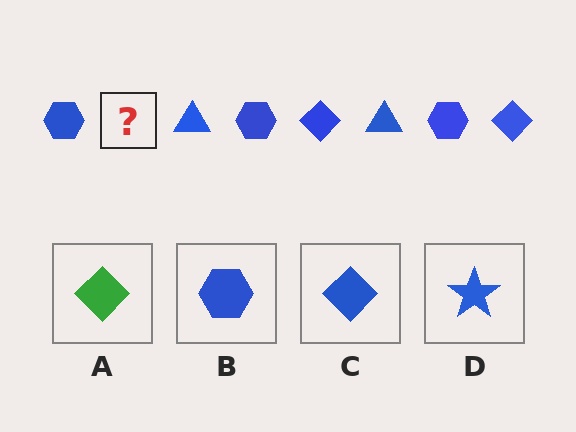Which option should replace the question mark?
Option C.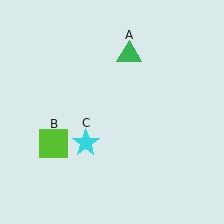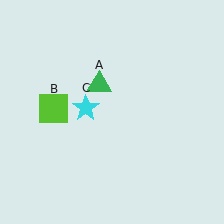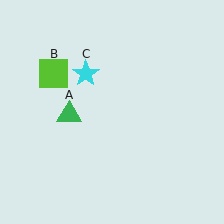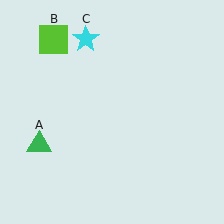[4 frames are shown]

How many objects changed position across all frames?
3 objects changed position: green triangle (object A), lime square (object B), cyan star (object C).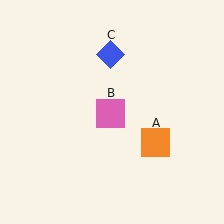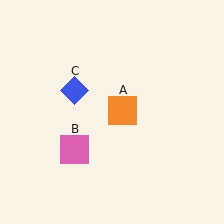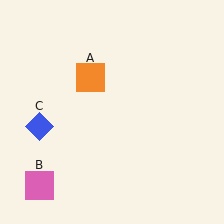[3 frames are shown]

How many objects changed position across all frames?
3 objects changed position: orange square (object A), pink square (object B), blue diamond (object C).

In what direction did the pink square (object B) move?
The pink square (object B) moved down and to the left.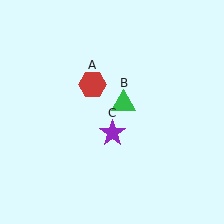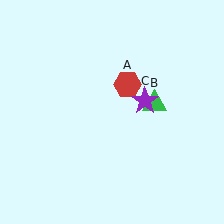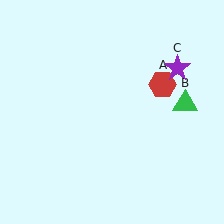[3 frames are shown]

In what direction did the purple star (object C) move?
The purple star (object C) moved up and to the right.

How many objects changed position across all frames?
3 objects changed position: red hexagon (object A), green triangle (object B), purple star (object C).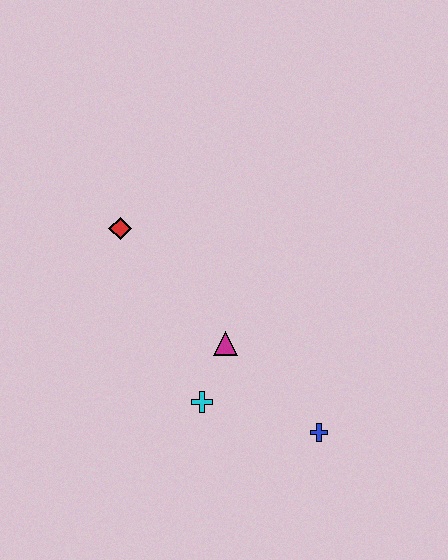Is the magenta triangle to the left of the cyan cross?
No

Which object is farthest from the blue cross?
The red diamond is farthest from the blue cross.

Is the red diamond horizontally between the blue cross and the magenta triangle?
No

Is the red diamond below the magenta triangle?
No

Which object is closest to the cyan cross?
The magenta triangle is closest to the cyan cross.